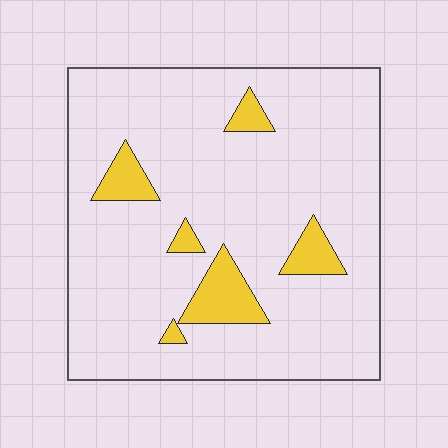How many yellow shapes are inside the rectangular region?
6.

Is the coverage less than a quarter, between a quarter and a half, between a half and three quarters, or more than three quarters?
Less than a quarter.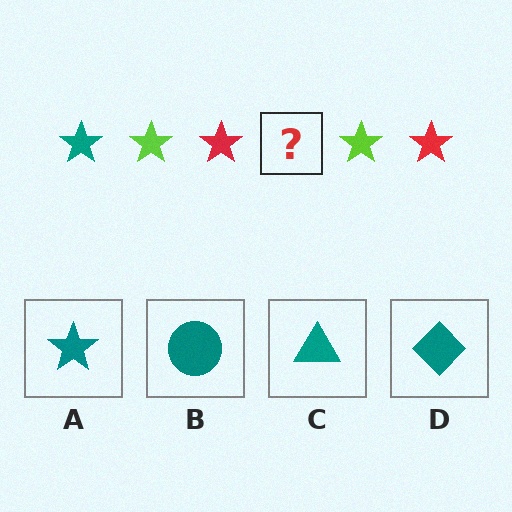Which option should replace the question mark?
Option A.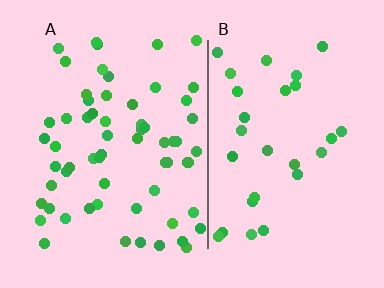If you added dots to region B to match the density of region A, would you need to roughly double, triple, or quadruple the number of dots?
Approximately double.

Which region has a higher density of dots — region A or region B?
A (the left).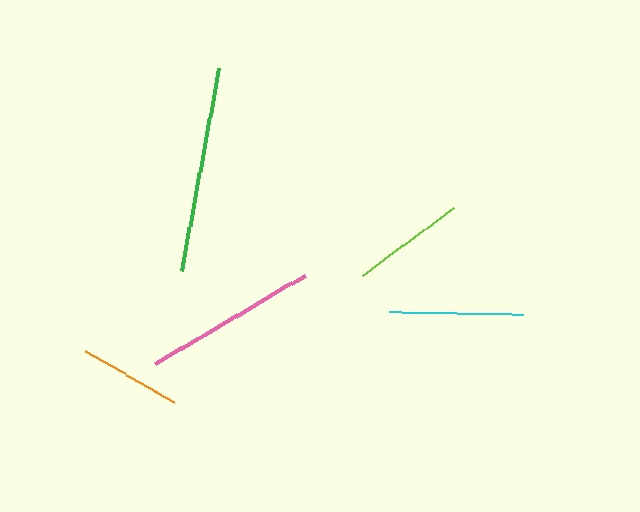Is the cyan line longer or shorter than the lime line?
The cyan line is longer than the lime line.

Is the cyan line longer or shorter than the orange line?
The cyan line is longer than the orange line.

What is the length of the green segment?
The green segment is approximately 206 pixels long.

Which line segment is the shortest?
The orange line is the shortest at approximately 104 pixels.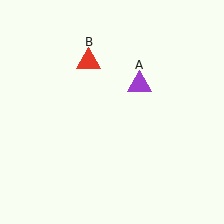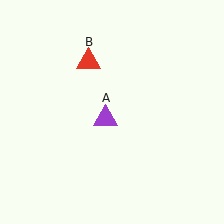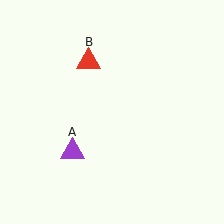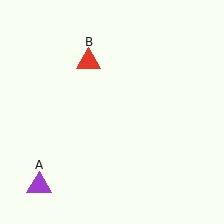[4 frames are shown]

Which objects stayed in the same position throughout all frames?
Red triangle (object B) remained stationary.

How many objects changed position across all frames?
1 object changed position: purple triangle (object A).